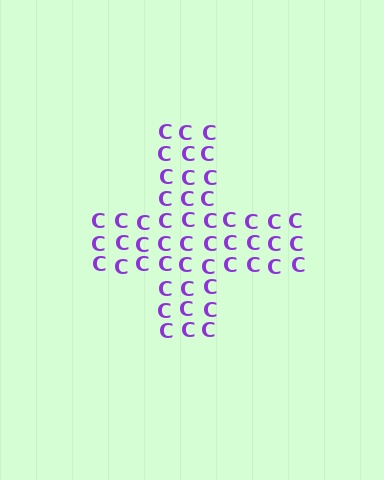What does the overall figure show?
The overall figure shows a cross.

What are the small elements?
The small elements are letter C's.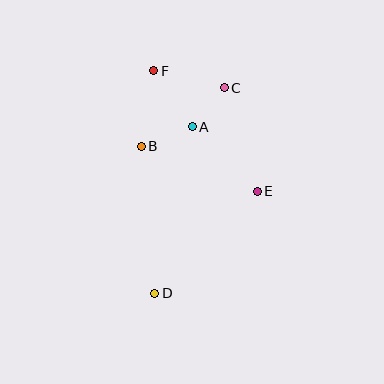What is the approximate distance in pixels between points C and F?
The distance between C and F is approximately 72 pixels.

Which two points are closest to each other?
Points A and C are closest to each other.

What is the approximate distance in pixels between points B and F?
The distance between B and F is approximately 76 pixels.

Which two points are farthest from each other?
Points D and F are farthest from each other.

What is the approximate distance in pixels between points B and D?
The distance between B and D is approximately 148 pixels.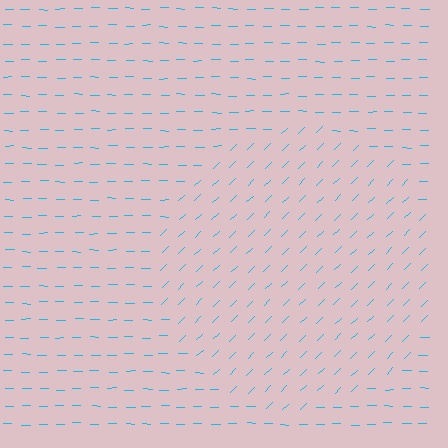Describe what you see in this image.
The image is filled with small cyan line segments. A circle region in the image has lines oriented differently from the surrounding lines, creating a visible texture boundary.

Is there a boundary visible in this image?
Yes, there is a texture boundary formed by a change in line orientation.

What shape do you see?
I see a circle.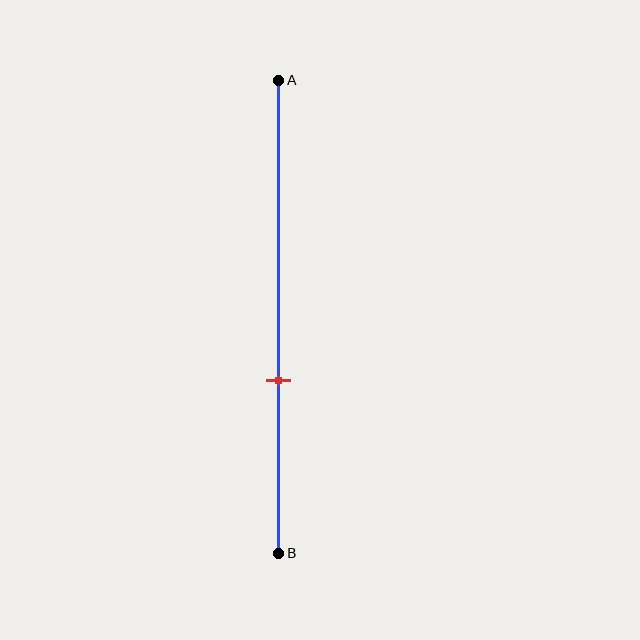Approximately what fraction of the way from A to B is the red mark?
The red mark is approximately 65% of the way from A to B.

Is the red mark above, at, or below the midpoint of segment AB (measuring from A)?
The red mark is below the midpoint of segment AB.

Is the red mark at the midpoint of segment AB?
No, the mark is at about 65% from A, not at the 50% midpoint.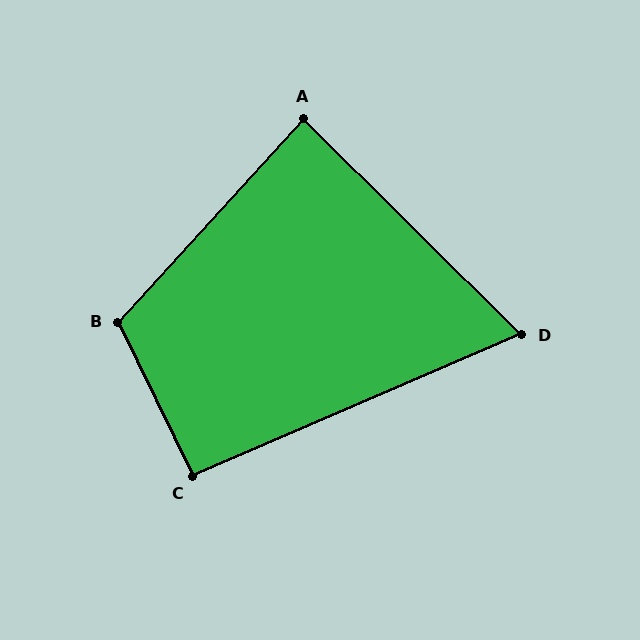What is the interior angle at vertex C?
Approximately 92 degrees (approximately right).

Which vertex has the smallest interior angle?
D, at approximately 68 degrees.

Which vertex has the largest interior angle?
B, at approximately 112 degrees.